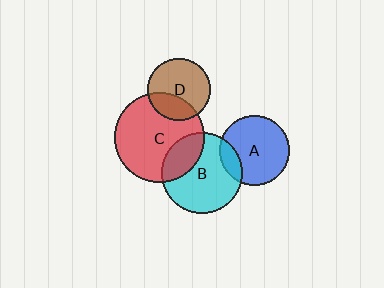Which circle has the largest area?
Circle C (red).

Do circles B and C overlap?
Yes.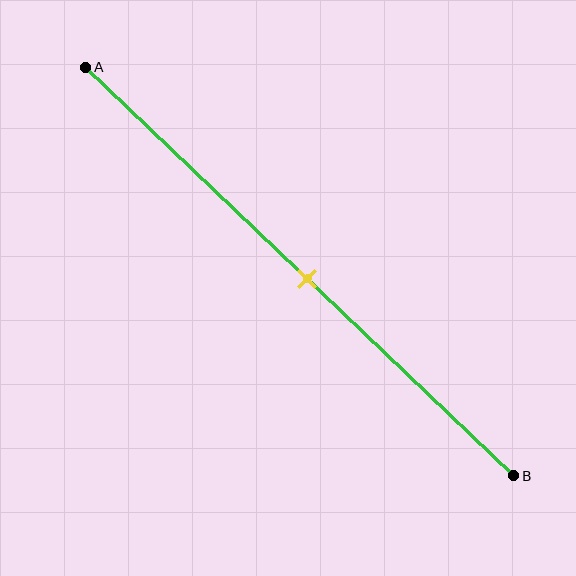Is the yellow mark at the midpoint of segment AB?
Yes, the mark is approximately at the midpoint.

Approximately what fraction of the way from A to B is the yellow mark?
The yellow mark is approximately 50% of the way from A to B.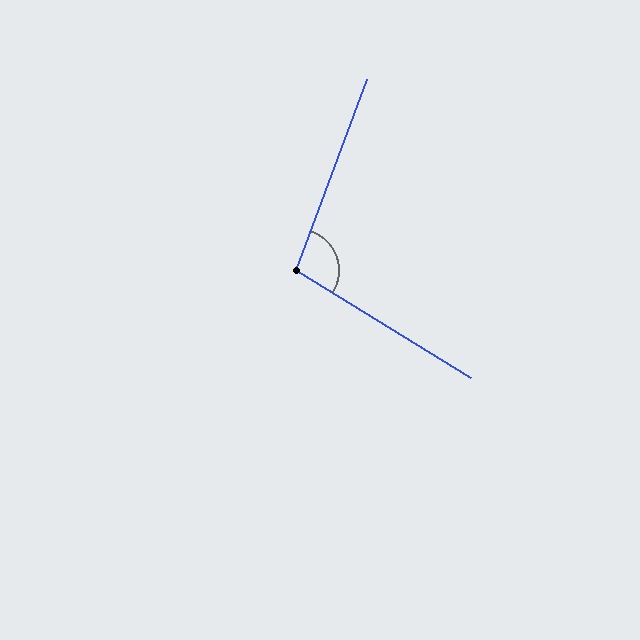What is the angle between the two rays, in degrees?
Approximately 101 degrees.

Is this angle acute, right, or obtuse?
It is obtuse.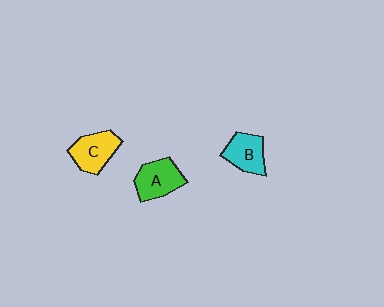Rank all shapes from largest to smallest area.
From largest to smallest: A (green), C (yellow), B (cyan).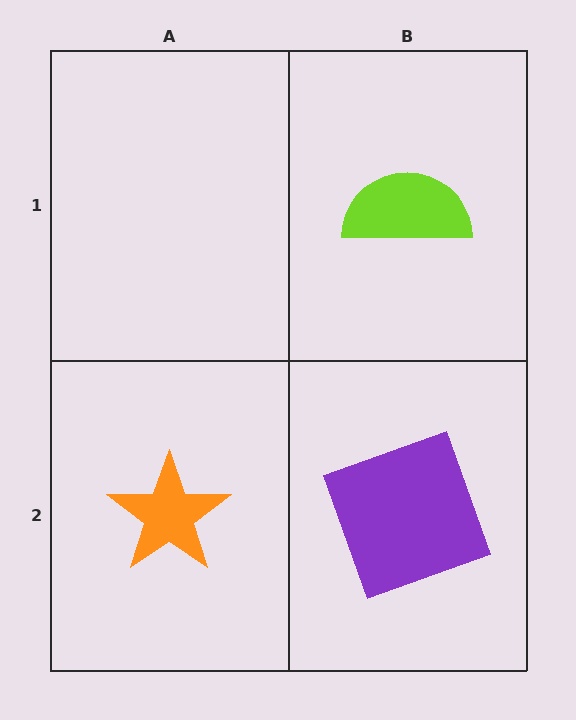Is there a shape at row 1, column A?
No, that cell is empty.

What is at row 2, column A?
An orange star.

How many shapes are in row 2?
2 shapes.